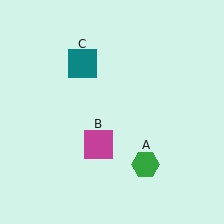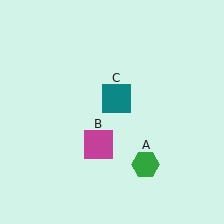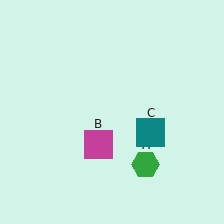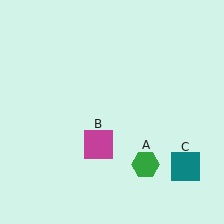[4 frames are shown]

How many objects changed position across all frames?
1 object changed position: teal square (object C).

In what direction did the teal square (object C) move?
The teal square (object C) moved down and to the right.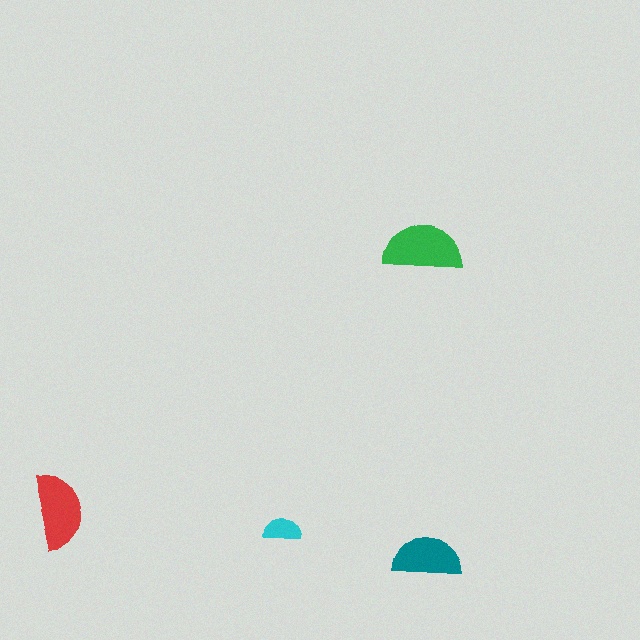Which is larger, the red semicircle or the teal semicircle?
The red one.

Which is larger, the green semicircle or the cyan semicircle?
The green one.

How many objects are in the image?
There are 4 objects in the image.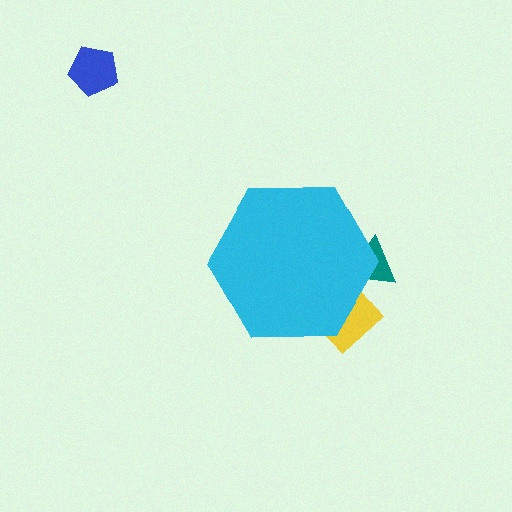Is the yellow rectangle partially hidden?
Yes, the yellow rectangle is partially hidden behind the cyan hexagon.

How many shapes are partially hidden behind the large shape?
2 shapes are partially hidden.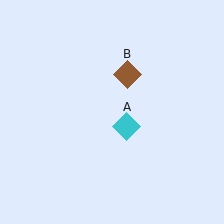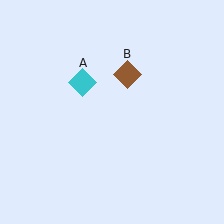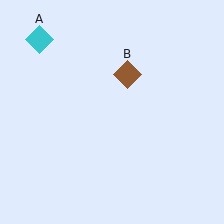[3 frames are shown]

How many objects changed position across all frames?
1 object changed position: cyan diamond (object A).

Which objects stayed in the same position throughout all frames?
Brown diamond (object B) remained stationary.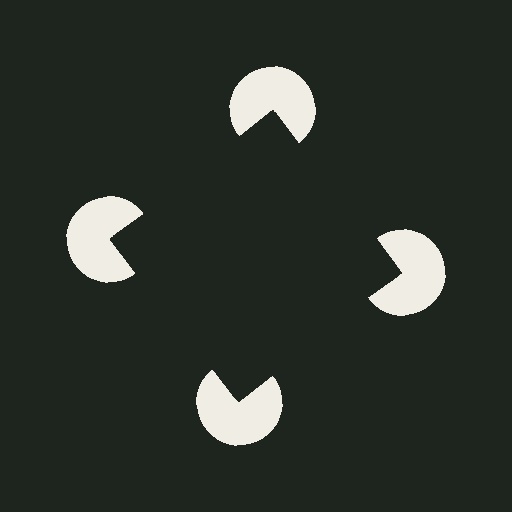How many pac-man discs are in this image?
There are 4 — one at each vertex of the illusory square.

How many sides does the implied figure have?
4 sides.